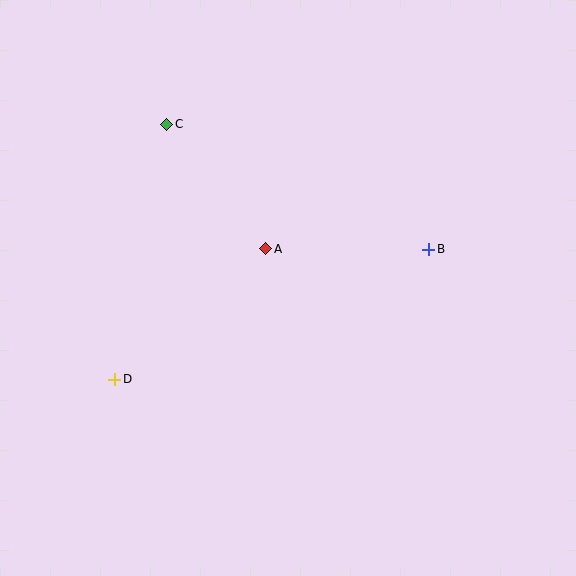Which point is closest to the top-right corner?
Point B is closest to the top-right corner.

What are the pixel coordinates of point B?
Point B is at (429, 249).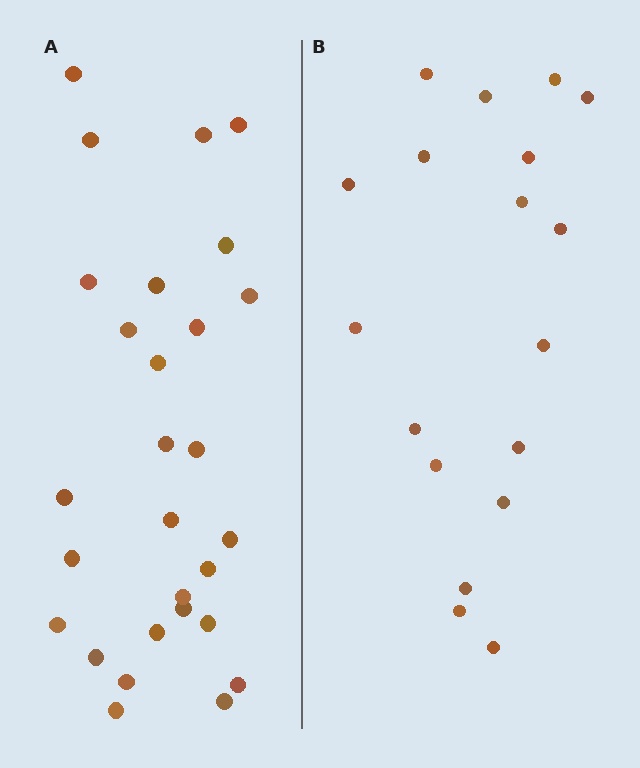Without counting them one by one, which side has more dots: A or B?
Region A (the left region) has more dots.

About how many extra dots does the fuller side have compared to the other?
Region A has roughly 10 or so more dots than region B.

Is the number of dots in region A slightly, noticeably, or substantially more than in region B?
Region A has substantially more. The ratio is roughly 1.6 to 1.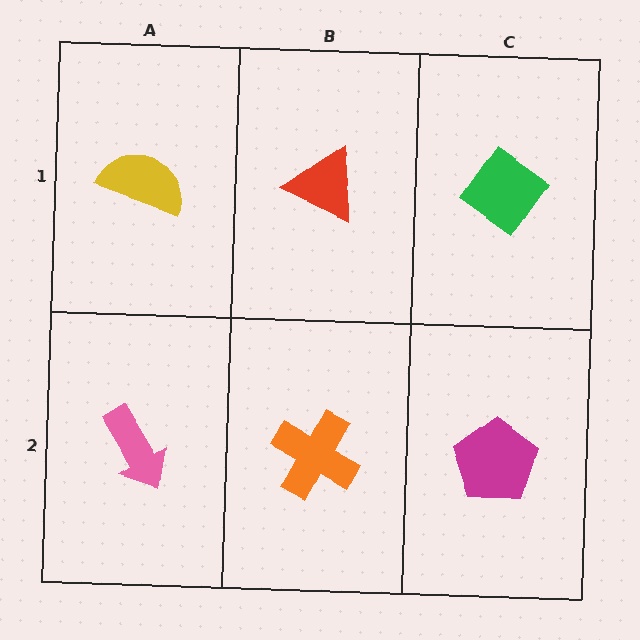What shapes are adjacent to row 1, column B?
An orange cross (row 2, column B), a yellow semicircle (row 1, column A), a green diamond (row 1, column C).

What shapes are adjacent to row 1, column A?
A pink arrow (row 2, column A), a red triangle (row 1, column B).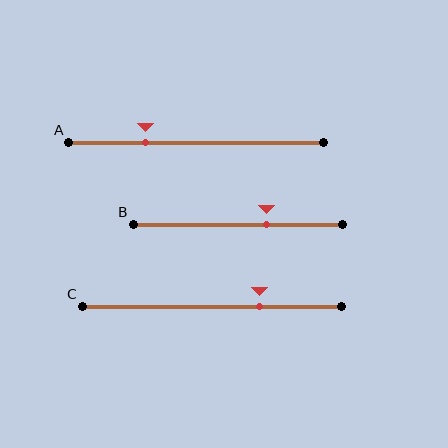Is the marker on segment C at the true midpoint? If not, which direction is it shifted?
No, the marker on segment C is shifted to the right by about 18% of the segment length.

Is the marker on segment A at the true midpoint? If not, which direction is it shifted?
No, the marker on segment A is shifted to the left by about 20% of the segment length.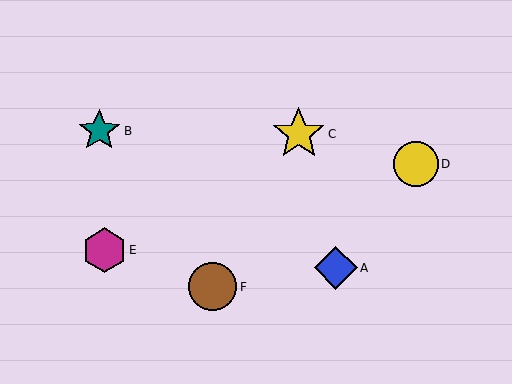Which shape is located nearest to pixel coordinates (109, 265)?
The magenta hexagon (labeled E) at (104, 250) is nearest to that location.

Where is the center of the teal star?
The center of the teal star is at (99, 131).